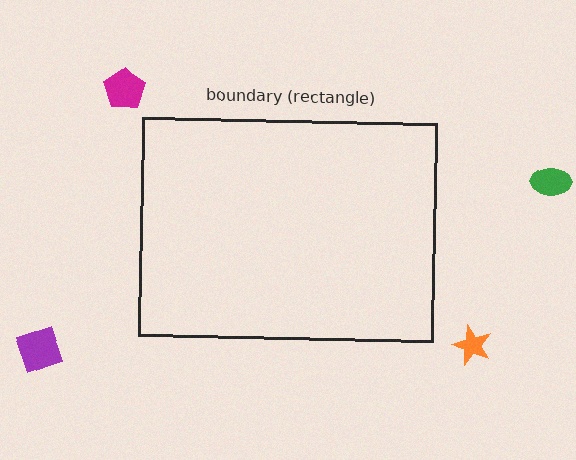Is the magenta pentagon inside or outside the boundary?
Outside.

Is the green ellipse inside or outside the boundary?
Outside.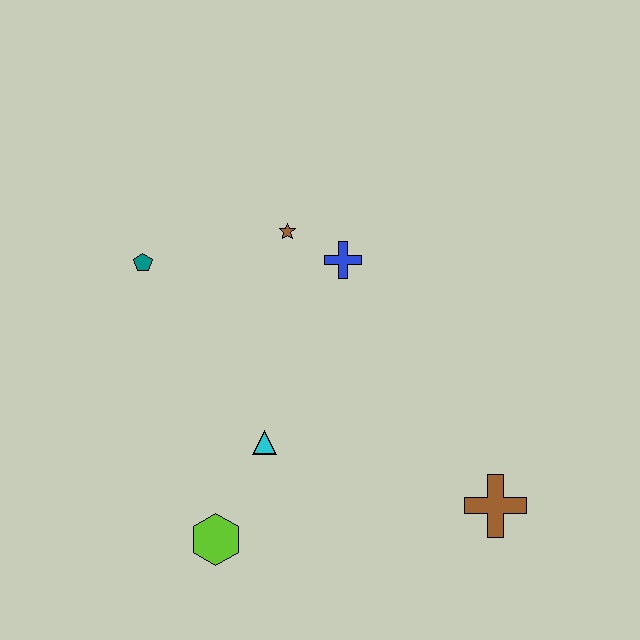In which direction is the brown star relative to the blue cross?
The brown star is to the left of the blue cross.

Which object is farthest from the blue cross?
The lime hexagon is farthest from the blue cross.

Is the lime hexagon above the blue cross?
No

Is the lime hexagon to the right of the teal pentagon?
Yes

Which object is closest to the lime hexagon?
The cyan triangle is closest to the lime hexagon.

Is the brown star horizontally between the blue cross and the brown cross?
No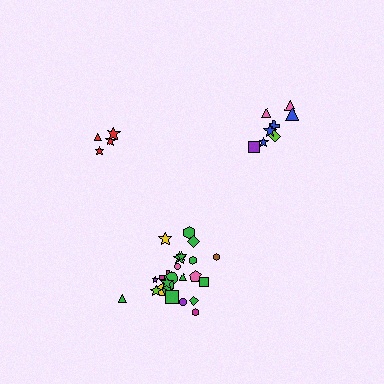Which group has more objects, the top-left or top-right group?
The top-right group.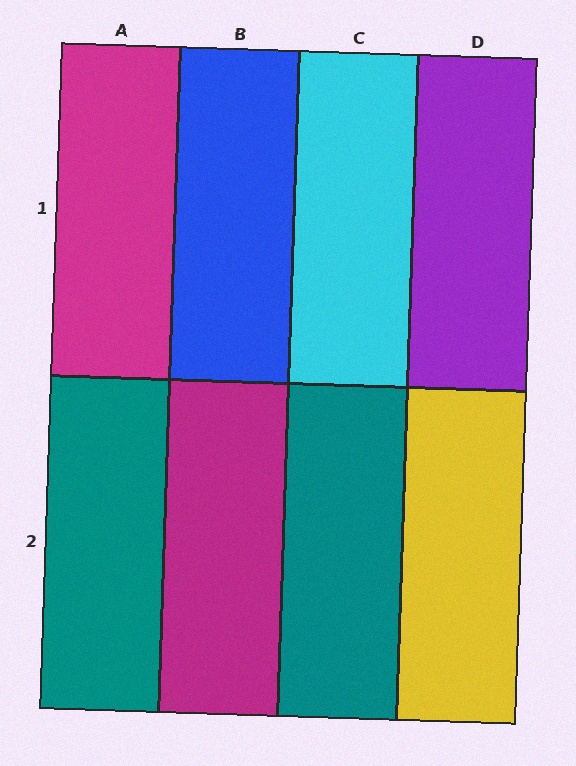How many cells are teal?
2 cells are teal.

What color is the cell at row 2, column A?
Teal.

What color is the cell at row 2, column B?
Magenta.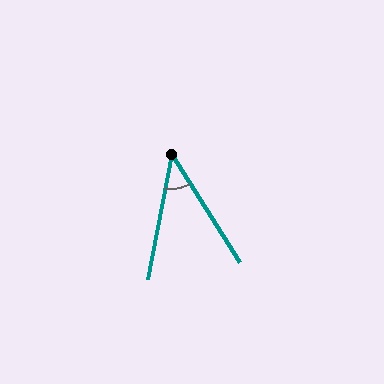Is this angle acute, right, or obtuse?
It is acute.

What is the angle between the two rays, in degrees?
Approximately 43 degrees.